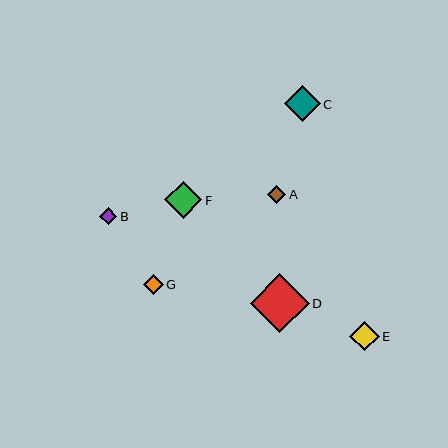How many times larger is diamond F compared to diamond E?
Diamond F is approximately 1.3 times the size of diamond E.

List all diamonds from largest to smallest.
From largest to smallest: D, F, C, E, G, A, B.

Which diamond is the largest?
Diamond D is the largest with a size of approximately 59 pixels.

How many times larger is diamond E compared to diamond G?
Diamond E is approximately 1.5 times the size of diamond G.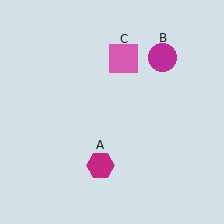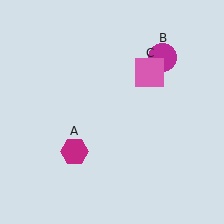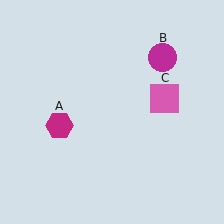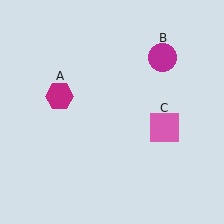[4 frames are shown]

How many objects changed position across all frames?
2 objects changed position: magenta hexagon (object A), pink square (object C).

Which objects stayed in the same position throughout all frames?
Magenta circle (object B) remained stationary.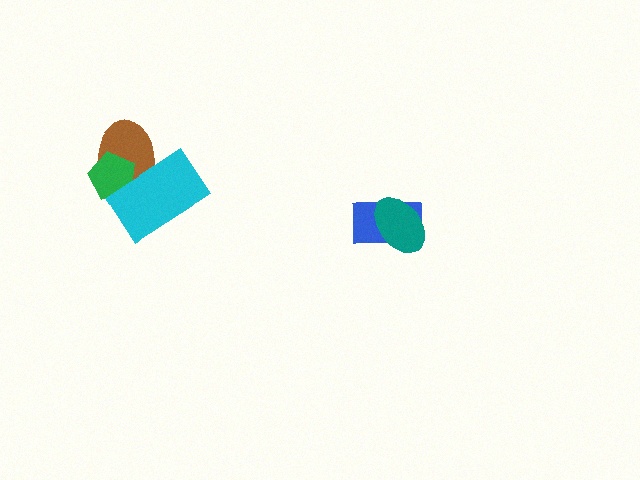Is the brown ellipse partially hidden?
Yes, it is partially covered by another shape.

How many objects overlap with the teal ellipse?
1 object overlaps with the teal ellipse.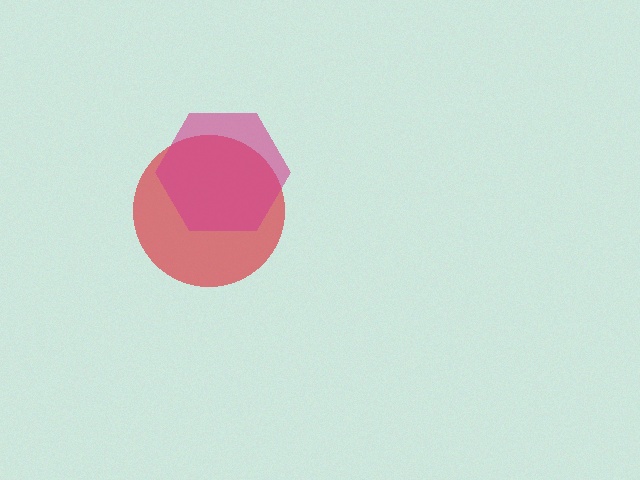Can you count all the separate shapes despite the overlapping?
Yes, there are 2 separate shapes.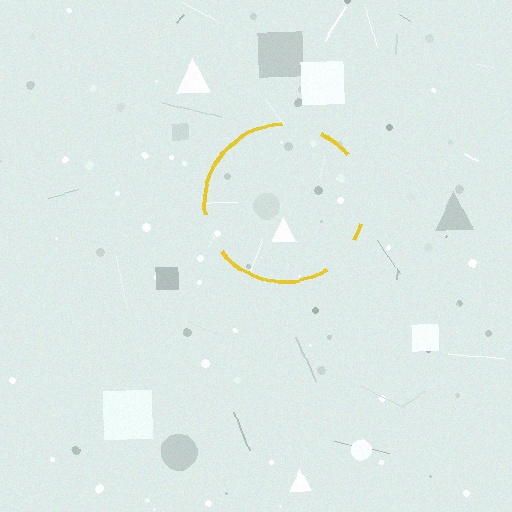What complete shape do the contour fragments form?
The contour fragments form a circle.